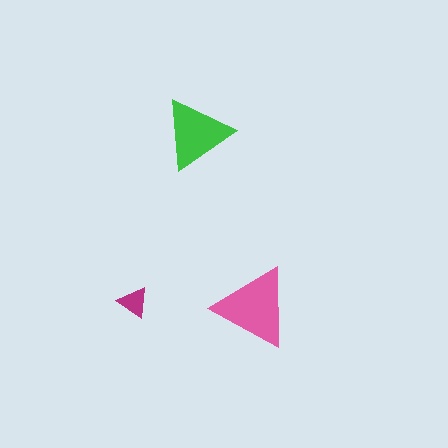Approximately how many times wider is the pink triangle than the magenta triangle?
About 2.5 times wider.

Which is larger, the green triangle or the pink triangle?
The pink one.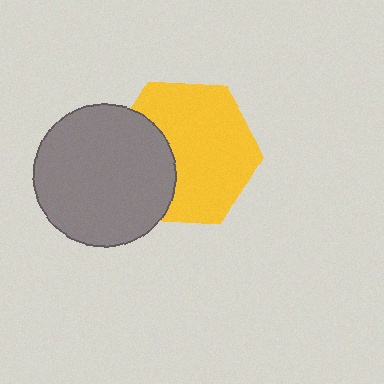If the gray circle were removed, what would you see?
You would see the complete yellow hexagon.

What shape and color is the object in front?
The object in front is a gray circle.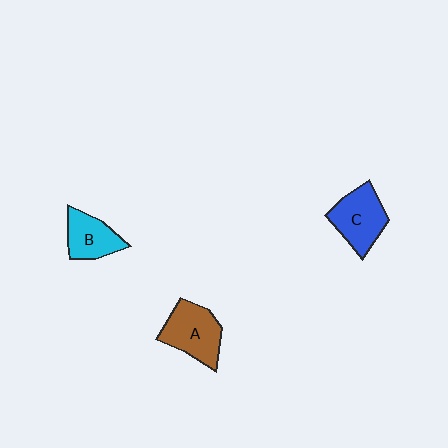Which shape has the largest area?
Shape A (brown).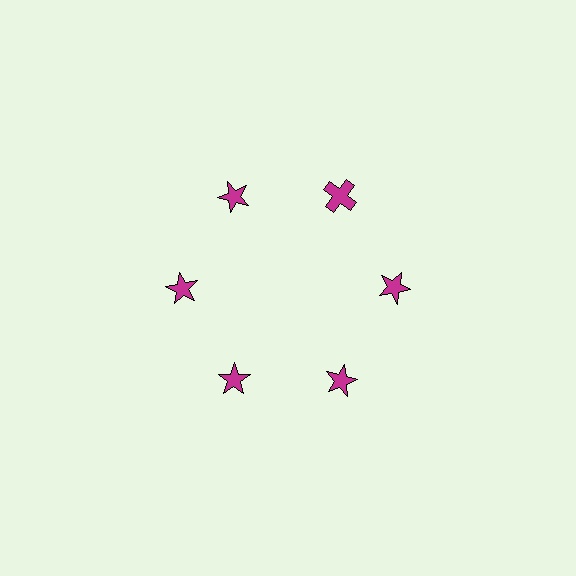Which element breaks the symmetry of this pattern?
The magenta cross at roughly the 1 o'clock position breaks the symmetry. All other shapes are magenta stars.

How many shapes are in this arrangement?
There are 6 shapes arranged in a ring pattern.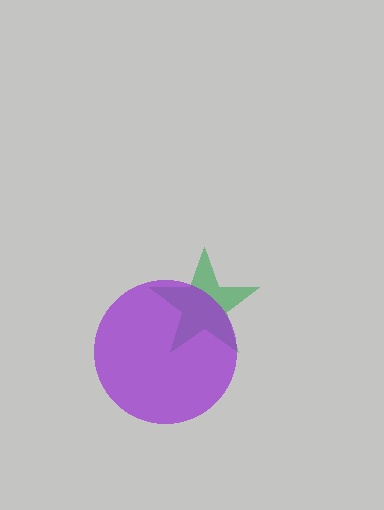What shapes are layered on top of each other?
The layered shapes are: a green star, a purple circle.